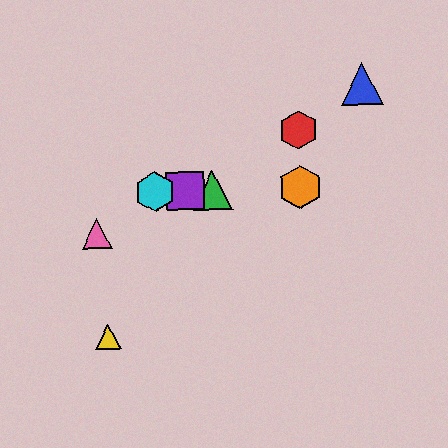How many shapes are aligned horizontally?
4 shapes (the green triangle, the purple square, the orange hexagon, the cyan hexagon) are aligned horizontally.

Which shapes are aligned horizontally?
The green triangle, the purple square, the orange hexagon, the cyan hexagon are aligned horizontally.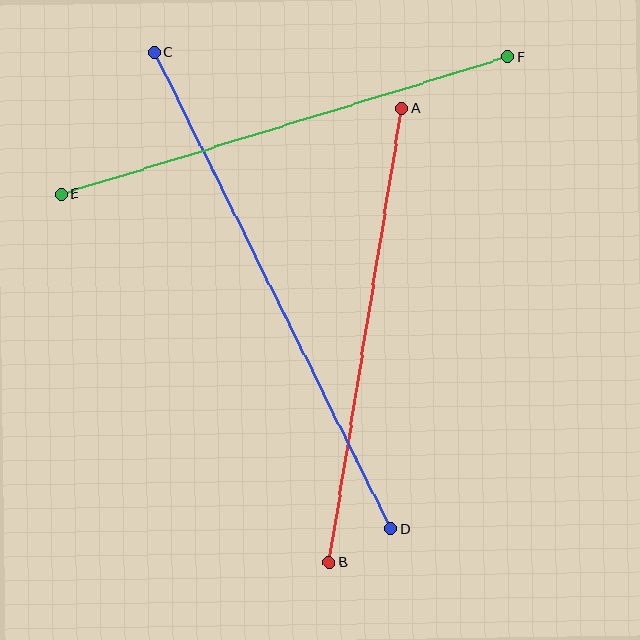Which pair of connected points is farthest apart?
Points C and D are farthest apart.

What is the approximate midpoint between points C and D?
The midpoint is at approximately (272, 291) pixels.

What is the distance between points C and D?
The distance is approximately 532 pixels.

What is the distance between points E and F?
The distance is approximately 467 pixels.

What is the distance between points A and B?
The distance is approximately 460 pixels.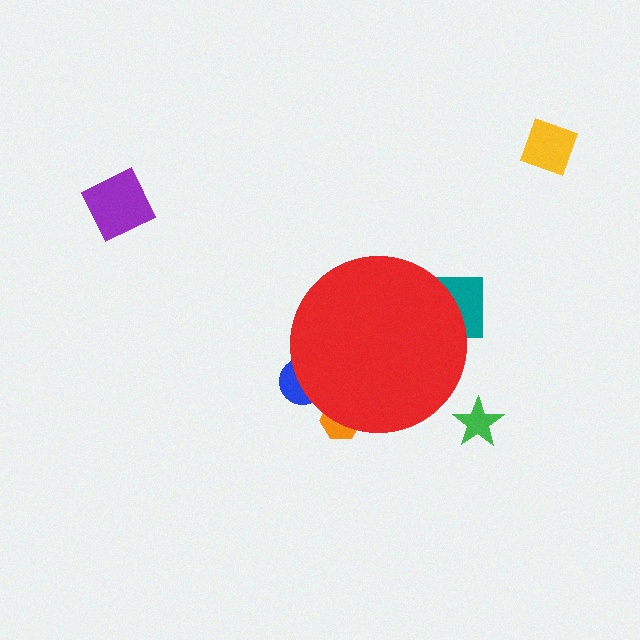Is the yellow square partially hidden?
No, the yellow square is fully visible.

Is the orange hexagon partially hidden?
Yes, the orange hexagon is partially hidden behind the red circle.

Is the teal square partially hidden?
Yes, the teal square is partially hidden behind the red circle.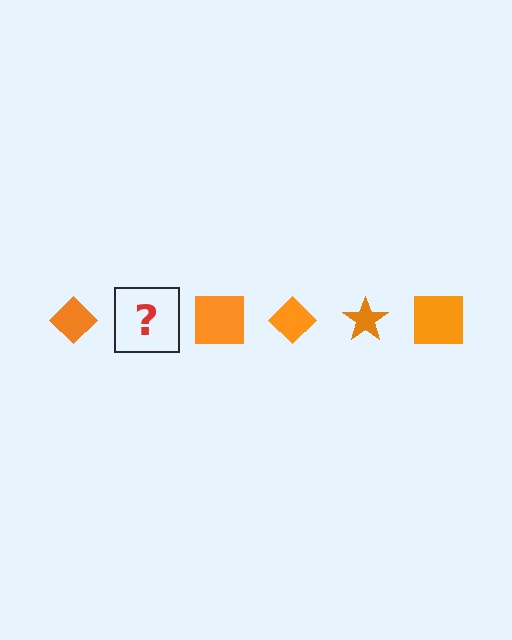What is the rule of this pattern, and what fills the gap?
The rule is that the pattern cycles through diamond, star, square shapes in orange. The gap should be filled with an orange star.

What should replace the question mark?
The question mark should be replaced with an orange star.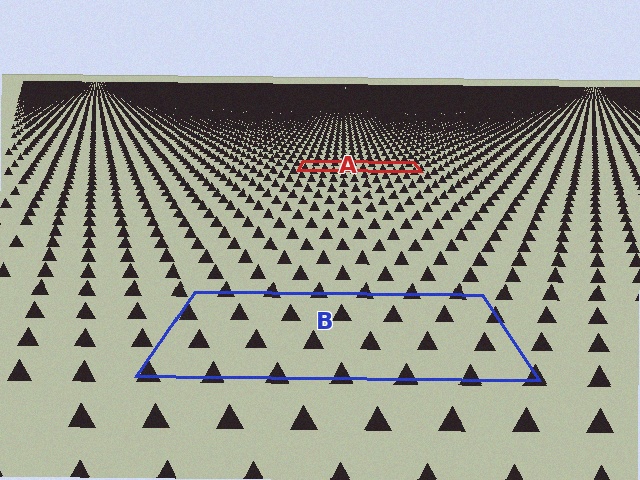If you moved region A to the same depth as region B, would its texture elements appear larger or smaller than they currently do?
They would appear larger. At a closer depth, the same texture elements are projected at a bigger on-screen size.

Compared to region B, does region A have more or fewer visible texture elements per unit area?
Region A has more texture elements per unit area — they are packed more densely because it is farther away.